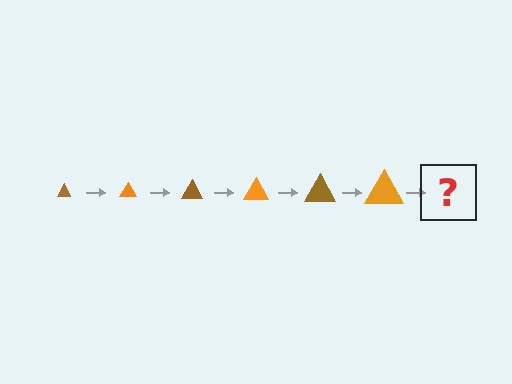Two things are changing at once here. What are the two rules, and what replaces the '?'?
The two rules are that the triangle grows larger each step and the color cycles through brown and orange. The '?' should be a brown triangle, larger than the previous one.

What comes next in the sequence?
The next element should be a brown triangle, larger than the previous one.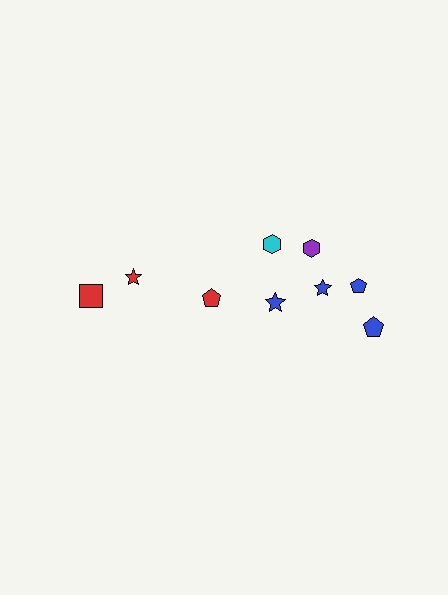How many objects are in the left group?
There are 3 objects.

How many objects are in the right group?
There are 6 objects.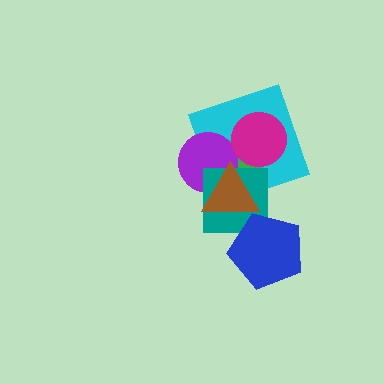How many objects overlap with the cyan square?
5 objects overlap with the cyan square.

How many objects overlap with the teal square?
5 objects overlap with the teal square.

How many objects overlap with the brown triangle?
4 objects overlap with the brown triangle.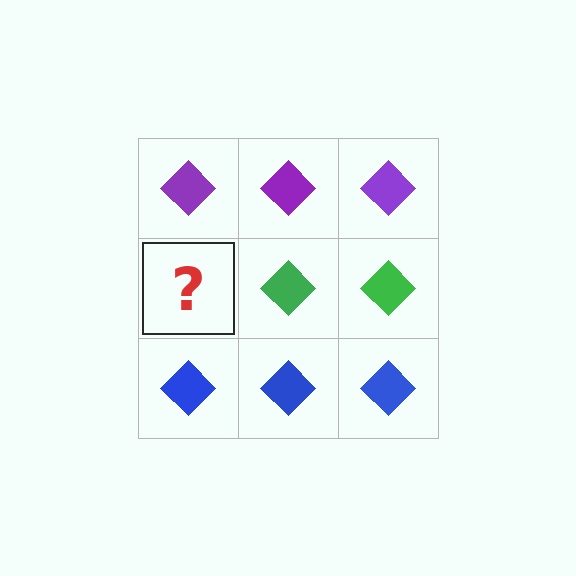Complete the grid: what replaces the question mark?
The question mark should be replaced with a green diamond.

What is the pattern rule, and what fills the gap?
The rule is that each row has a consistent color. The gap should be filled with a green diamond.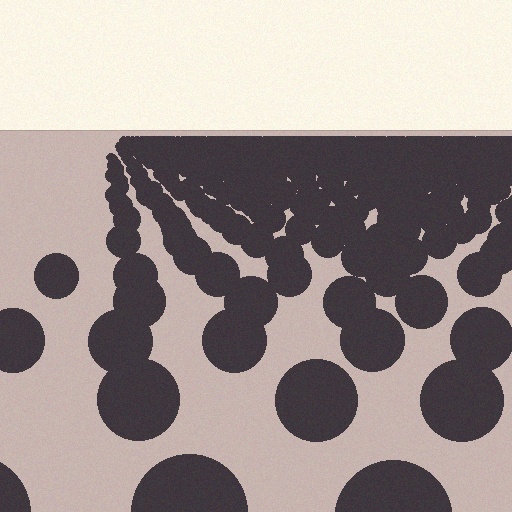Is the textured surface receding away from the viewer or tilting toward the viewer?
The surface is receding away from the viewer. Texture elements get smaller and denser toward the top.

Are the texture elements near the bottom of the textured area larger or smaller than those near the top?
Larger. Near the bottom, elements are closer to the viewer and appear at a bigger on-screen size.